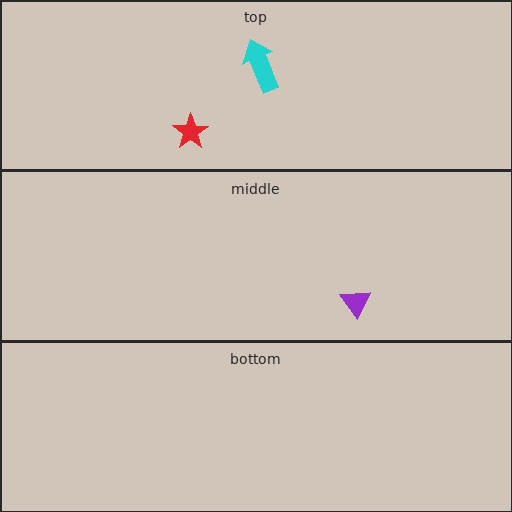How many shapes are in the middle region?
1.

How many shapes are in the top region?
2.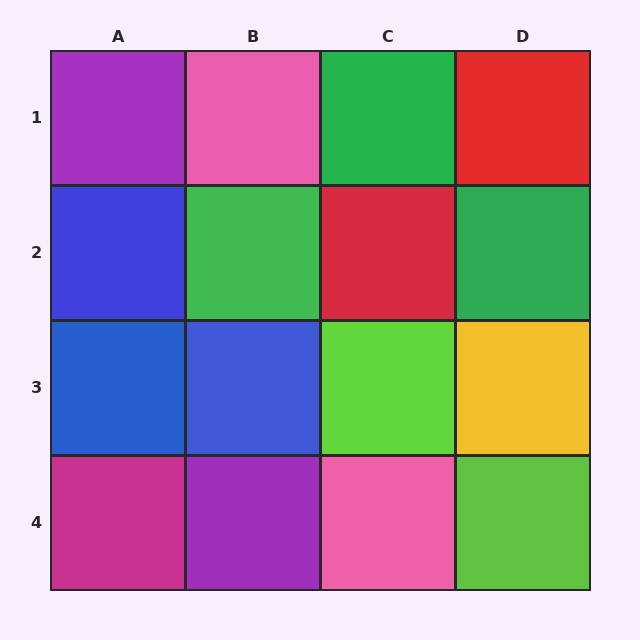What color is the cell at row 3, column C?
Lime.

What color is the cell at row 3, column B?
Blue.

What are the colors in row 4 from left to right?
Magenta, purple, pink, lime.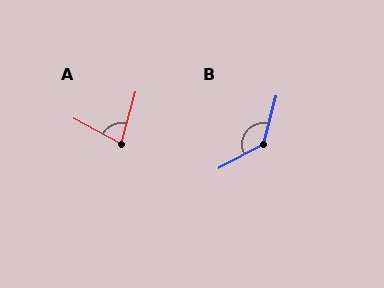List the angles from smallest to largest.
A (78°), B (133°).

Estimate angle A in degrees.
Approximately 78 degrees.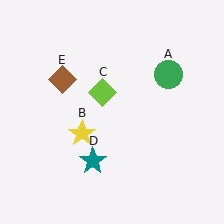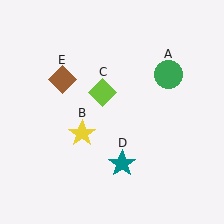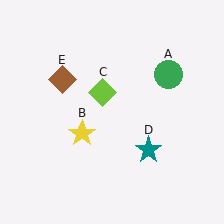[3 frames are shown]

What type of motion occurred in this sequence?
The teal star (object D) rotated counterclockwise around the center of the scene.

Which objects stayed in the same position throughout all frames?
Green circle (object A) and yellow star (object B) and lime diamond (object C) and brown diamond (object E) remained stationary.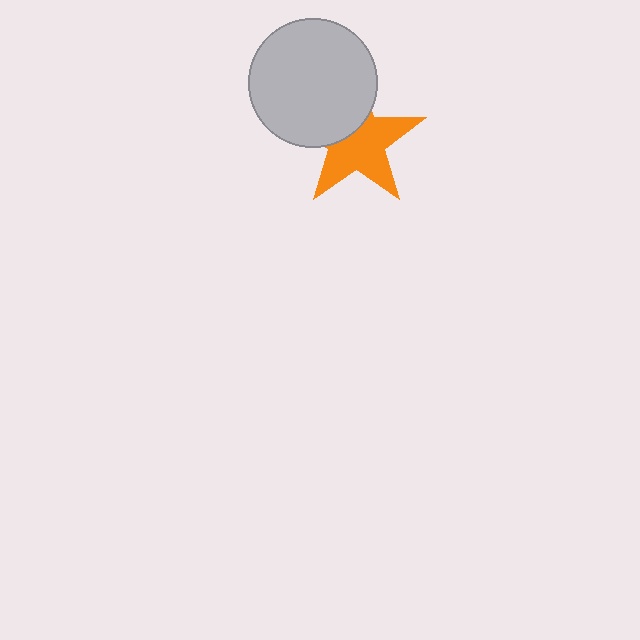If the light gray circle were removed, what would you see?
You would see the complete orange star.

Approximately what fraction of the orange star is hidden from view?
Roughly 36% of the orange star is hidden behind the light gray circle.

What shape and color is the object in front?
The object in front is a light gray circle.